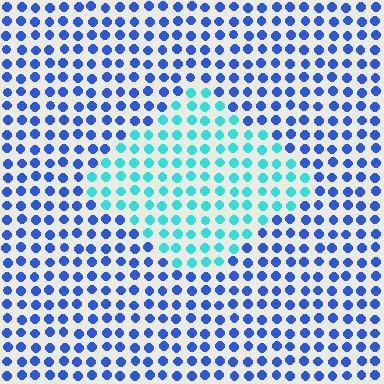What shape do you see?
I see a diamond.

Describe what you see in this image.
The image is filled with small blue elements in a uniform arrangement. A diamond-shaped region is visible where the elements are tinted to a slightly different hue, forming a subtle color boundary.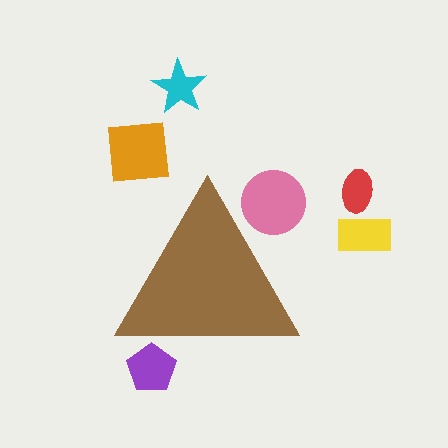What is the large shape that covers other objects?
A brown triangle.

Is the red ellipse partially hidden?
No, the red ellipse is fully visible.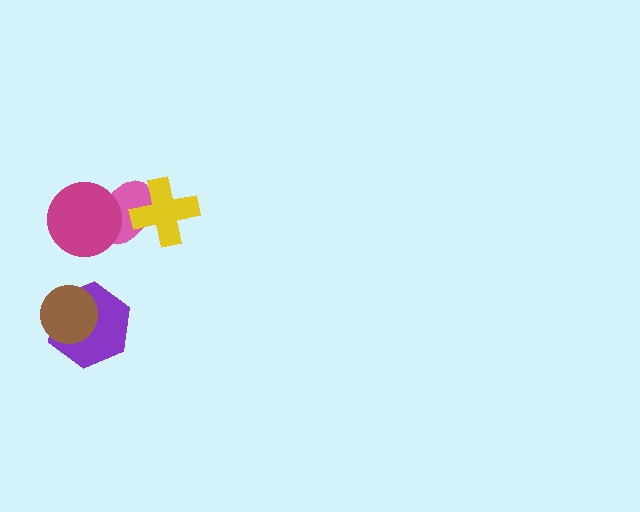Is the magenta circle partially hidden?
No, no other shape covers it.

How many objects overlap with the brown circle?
1 object overlaps with the brown circle.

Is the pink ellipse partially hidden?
Yes, it is partially covered by another shape.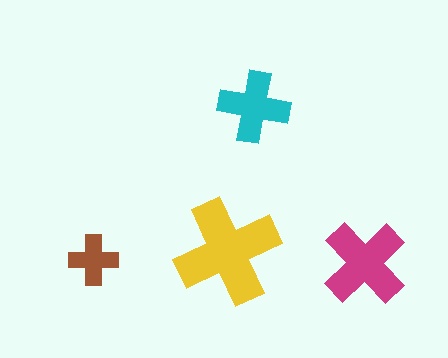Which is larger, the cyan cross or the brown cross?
The cyan one.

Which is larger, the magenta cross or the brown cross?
The magenta one.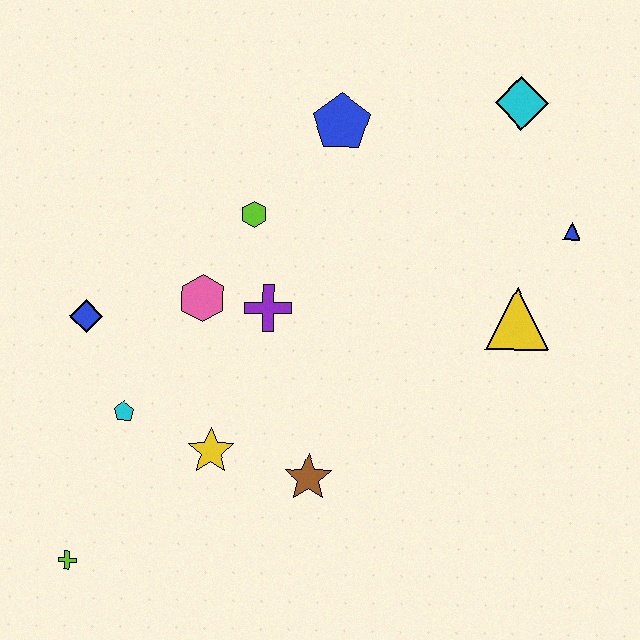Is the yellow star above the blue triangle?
No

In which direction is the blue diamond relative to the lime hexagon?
The blue diamond is to the left of the lime hexagon.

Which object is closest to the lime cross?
The cyan pentagon is closest to the lime cross.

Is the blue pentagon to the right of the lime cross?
Yes